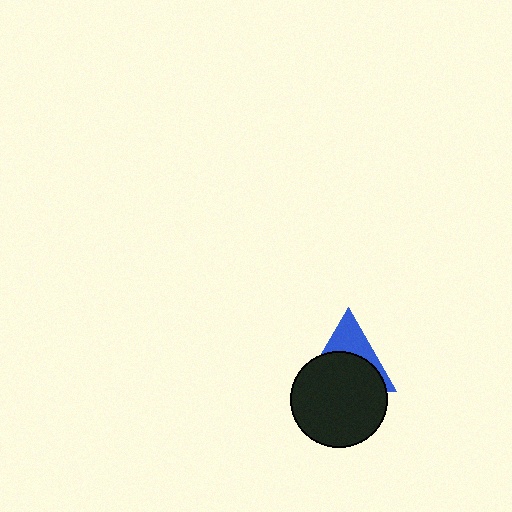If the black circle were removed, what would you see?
You would see the complete blue triangle.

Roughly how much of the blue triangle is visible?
A small part of it is visible (roughly 37%).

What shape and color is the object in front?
The object in front is a black circle.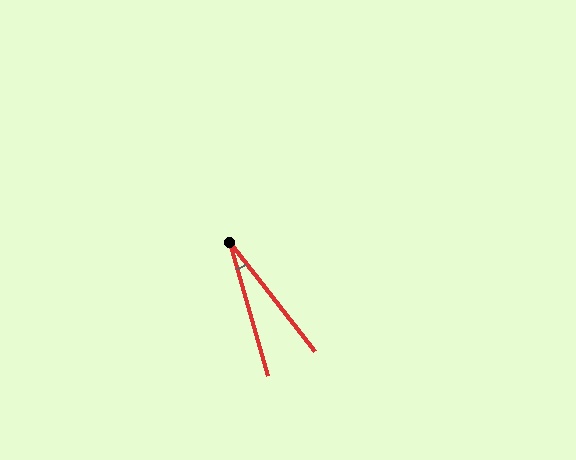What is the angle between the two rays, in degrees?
Approximately 22 degrees.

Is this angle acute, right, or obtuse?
It is acute.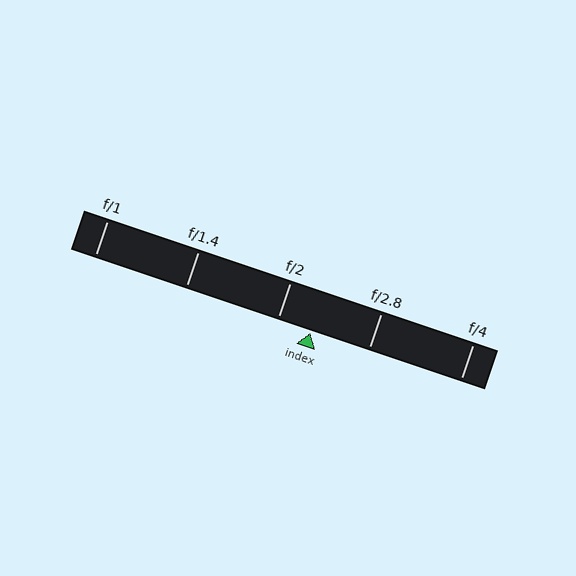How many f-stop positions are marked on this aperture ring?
There are 5 f-stop positions marked.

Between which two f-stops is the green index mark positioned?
The index mark is between f/2 and f/2.8.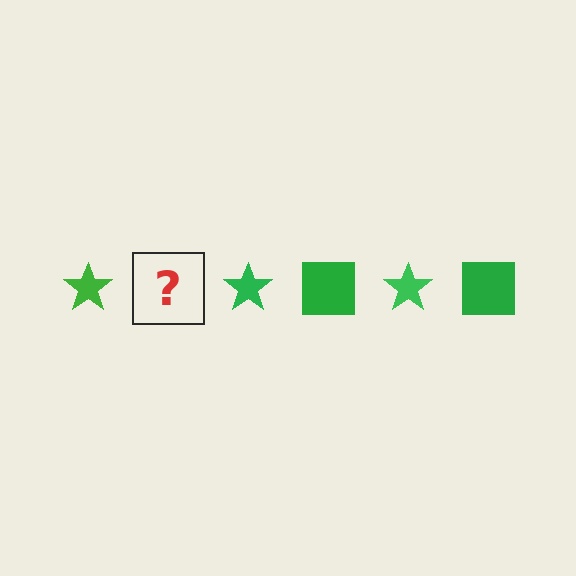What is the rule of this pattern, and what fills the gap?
The rule is that the pattern cycles through star, square shapes in green. The gap should be filled with a green square.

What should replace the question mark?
The question mark should be replaced with a green square.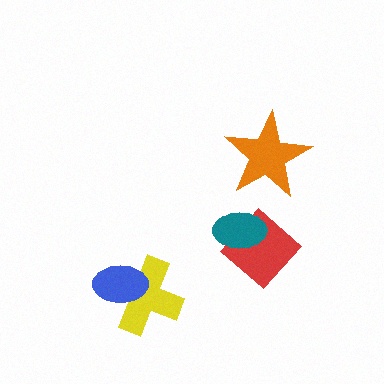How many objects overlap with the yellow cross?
1 object overlaps with the yellow cross.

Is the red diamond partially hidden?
Yes, it is partially covered by another shape.